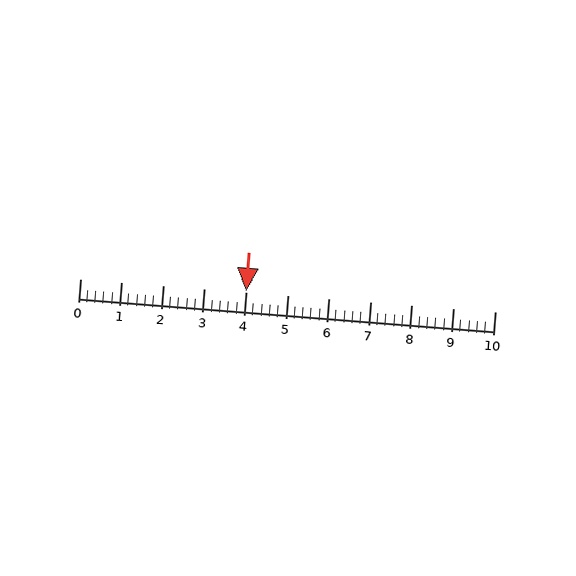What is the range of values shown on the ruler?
The ruler shows values from 0 to 10.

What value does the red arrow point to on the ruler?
The red arrow points to approximately 4.0.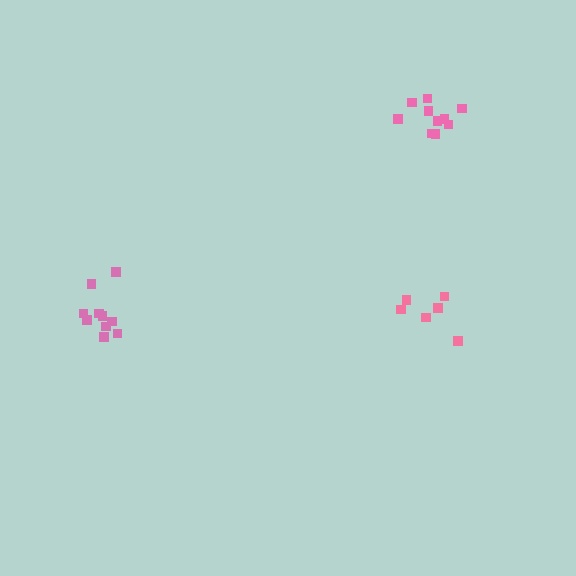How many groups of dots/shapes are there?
There are 3 groups.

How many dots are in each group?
Group 1: 6 dots, Group 2: 10 dots, Group 3: 10 dots (26 total).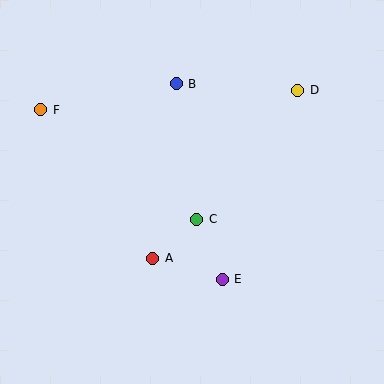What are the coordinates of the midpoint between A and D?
The midpoint between A and D is at (225, 174).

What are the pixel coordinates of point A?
Point A is at (153, 258).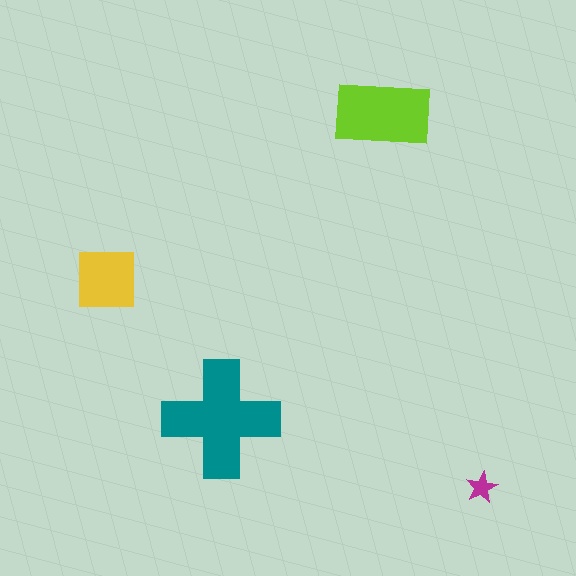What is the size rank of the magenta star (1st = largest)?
4th.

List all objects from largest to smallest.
The teal cross, the lime rectangle, the yellow square, the magenta star.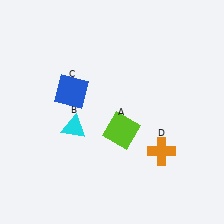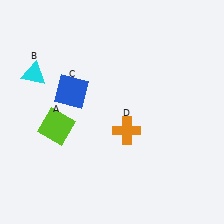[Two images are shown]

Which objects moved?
The objects that moved are: the lime square (A), the cyan triangle (B), the orange cross (D).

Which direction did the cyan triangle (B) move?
The cyan triangle (B) moved up.